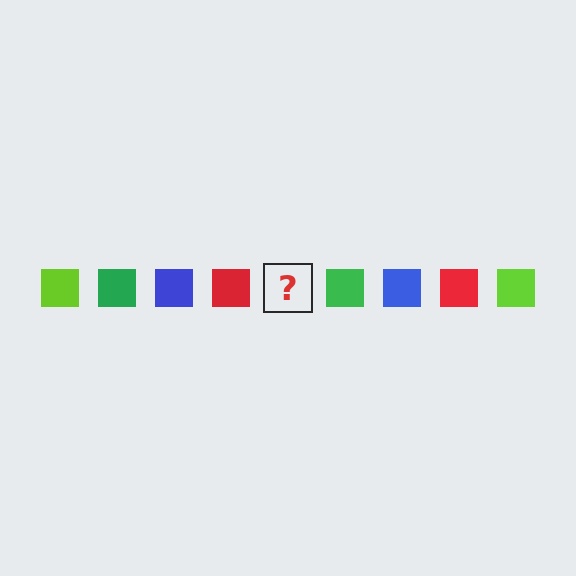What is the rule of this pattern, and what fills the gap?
The rule is that the pattern cycles through lime, green, blue, red squares. The gap should be filled with a lime square.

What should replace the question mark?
The question mark should be replaced with a lime square.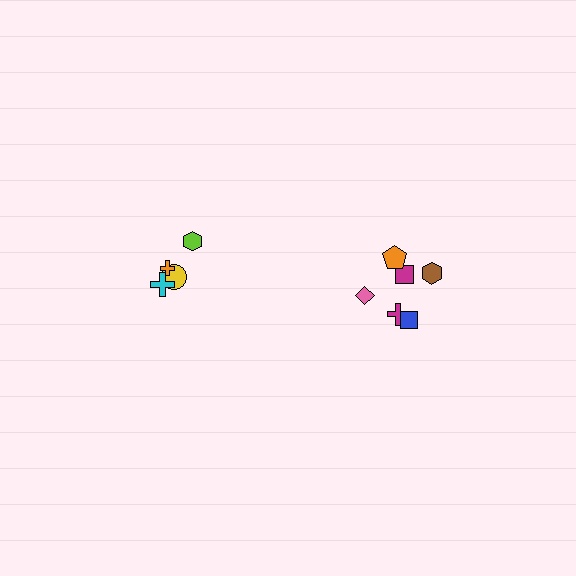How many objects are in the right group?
There are 6 objects.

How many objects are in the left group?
There are 4 objects.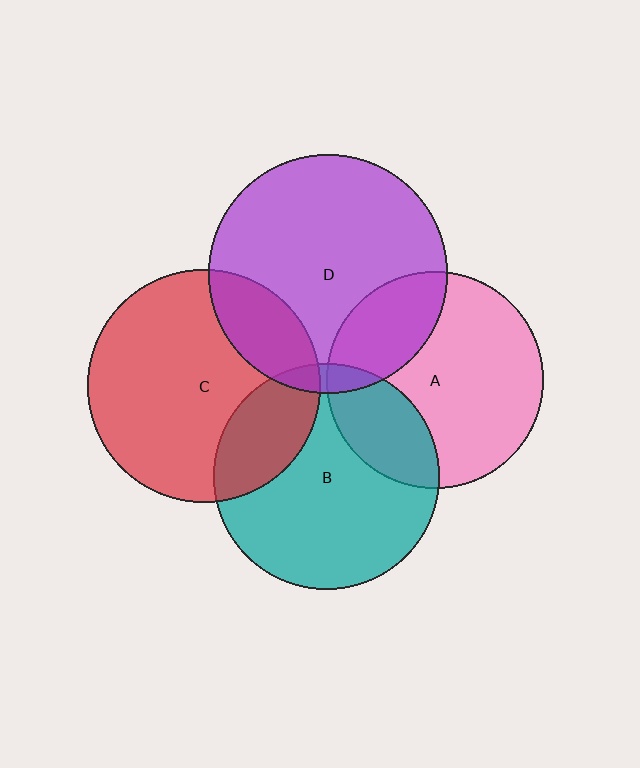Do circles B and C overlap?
Yes.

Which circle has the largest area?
Circle D (purple).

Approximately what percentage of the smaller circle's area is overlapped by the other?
Approximately 25%.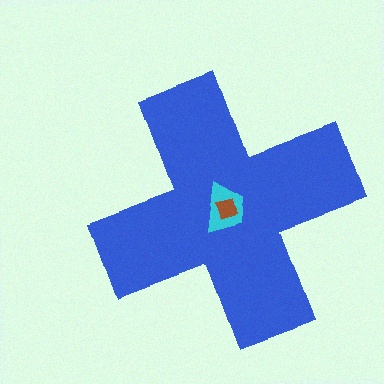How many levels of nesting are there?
3.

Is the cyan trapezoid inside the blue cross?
Yes.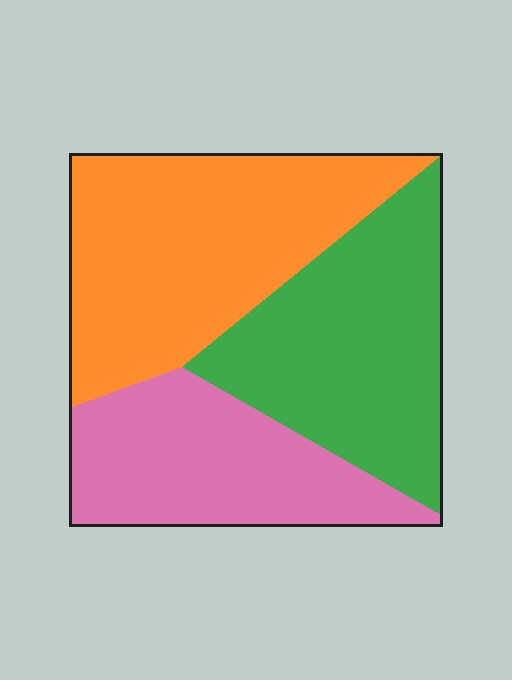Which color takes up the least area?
Pink, at roughly 25%.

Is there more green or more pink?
Green.